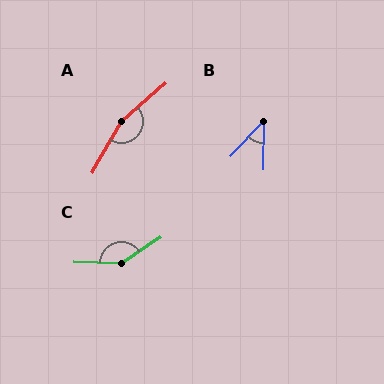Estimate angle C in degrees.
Approximately 144 degrees.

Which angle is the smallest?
B, at approximately 43 degrees.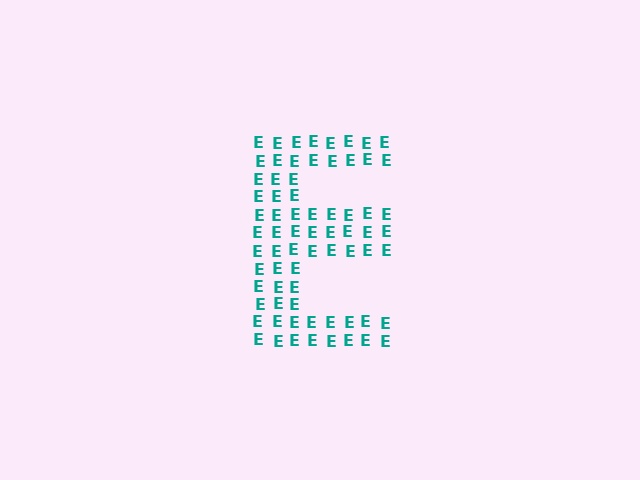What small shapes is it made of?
It is made of small letter E's.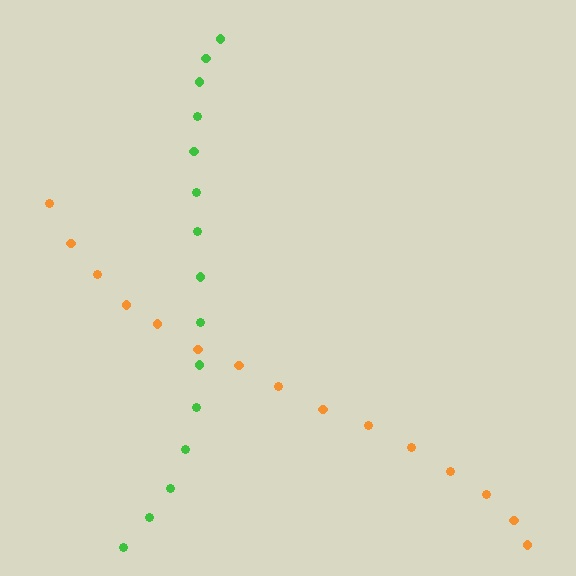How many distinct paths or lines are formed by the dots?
There are 2 distinct paths.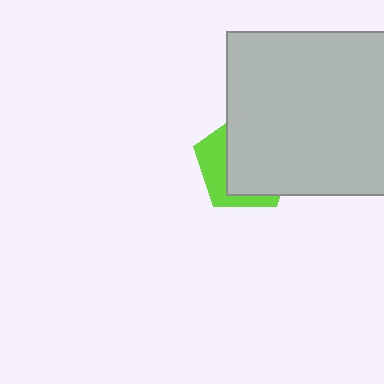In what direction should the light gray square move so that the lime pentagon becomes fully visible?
The light gray square should move right. That is the shortest direction to clear the overlap and leave the lime pentagon fully visible.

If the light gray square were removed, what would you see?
You would see the complete lime pentagon.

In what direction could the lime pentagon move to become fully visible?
The lime pentagon could move left. That would shift it out from behind the light gray square entirely.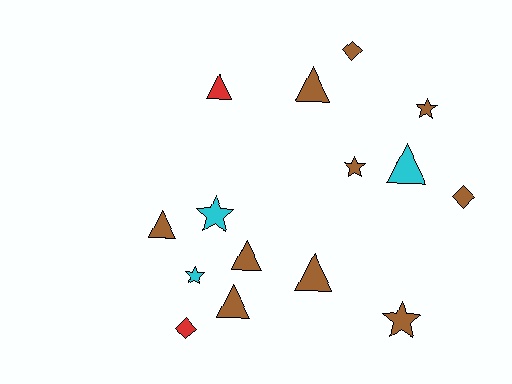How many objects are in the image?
There are 15 objects.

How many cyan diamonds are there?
There are no cyan diamonds.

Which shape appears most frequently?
Triangle, with 7 objects.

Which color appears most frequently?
Brown, with 10 objects.